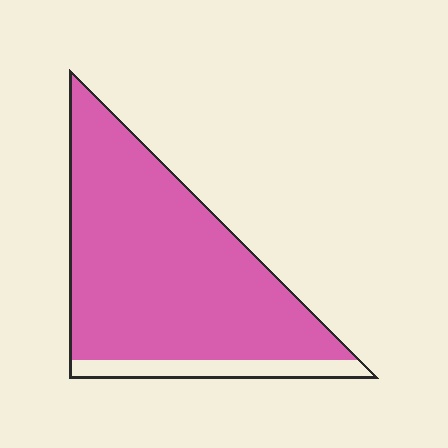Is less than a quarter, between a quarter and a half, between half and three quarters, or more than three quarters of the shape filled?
More than three quarters.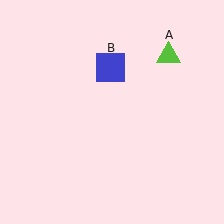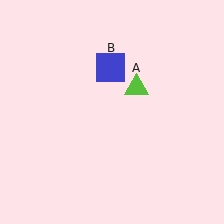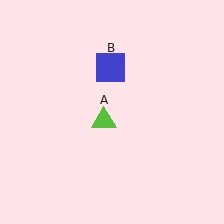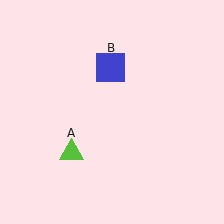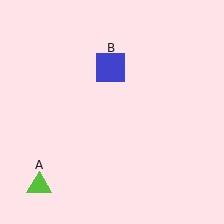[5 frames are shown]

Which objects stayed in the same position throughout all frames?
Blue square (object B) remained stationary.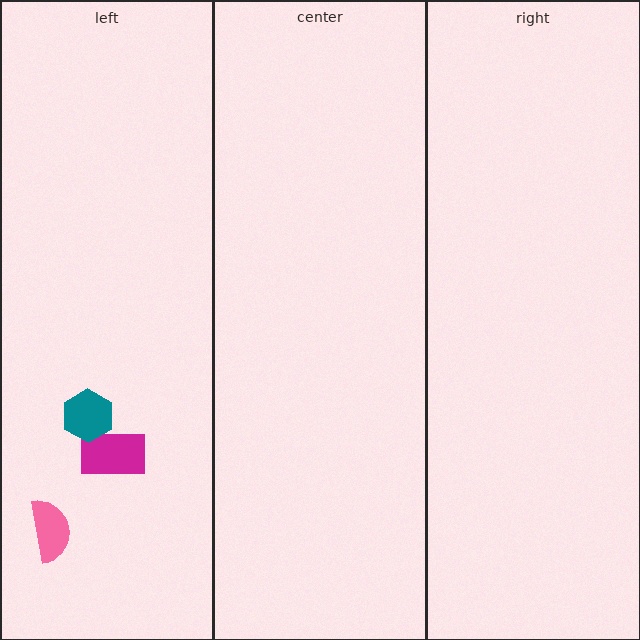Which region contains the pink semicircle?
The left region.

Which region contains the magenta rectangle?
The left region.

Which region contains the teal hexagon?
The left region.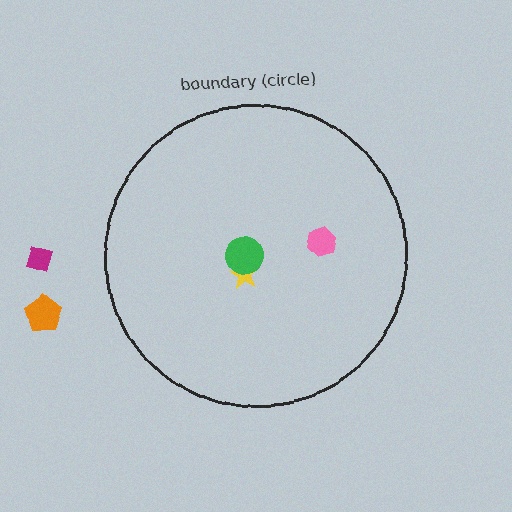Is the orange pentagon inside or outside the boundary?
Outside.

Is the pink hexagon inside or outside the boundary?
Inside.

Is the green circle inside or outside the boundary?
Inside.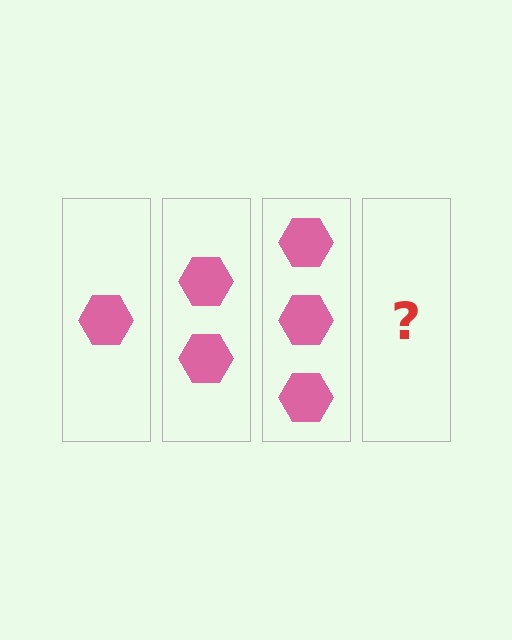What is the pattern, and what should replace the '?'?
The pattern is that each step adds one more hexagon. The '?' should be 4 hexagons.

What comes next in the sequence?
The next element should be 4 hexagons.